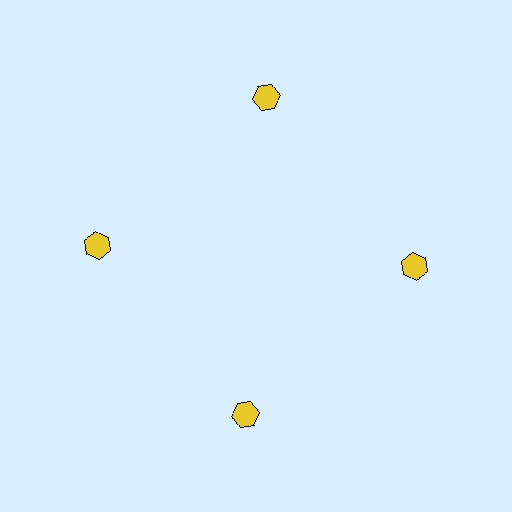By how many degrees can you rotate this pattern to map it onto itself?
The pattern maps onto itself every 90 degrees of rotation.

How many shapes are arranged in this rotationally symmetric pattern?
There are 4 shapes, arranged in 4 groups of 1.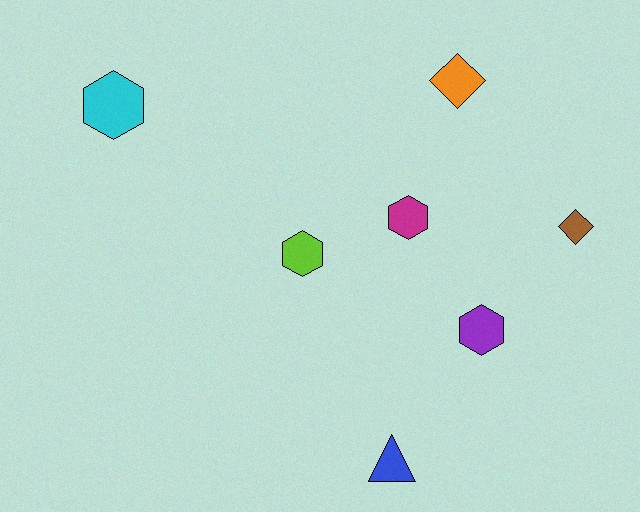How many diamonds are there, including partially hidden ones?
There are 2 diamonds.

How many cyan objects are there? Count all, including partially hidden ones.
There is 1 cyan object.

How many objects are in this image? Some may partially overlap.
There are 7 objects.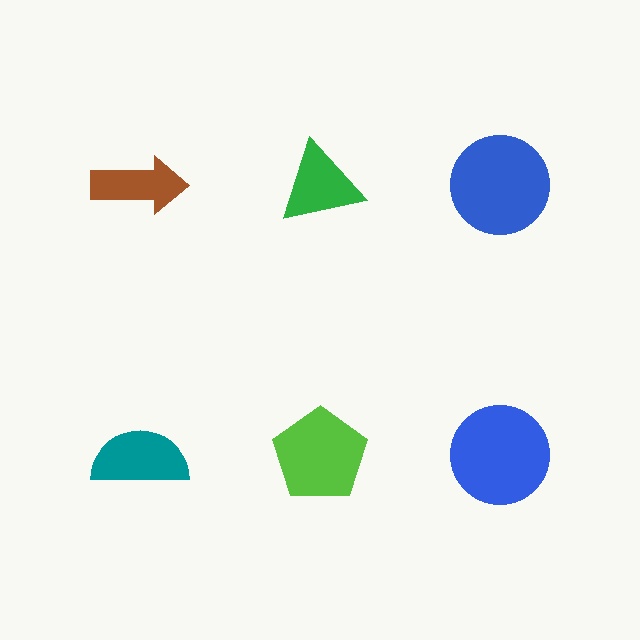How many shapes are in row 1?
3 shapes.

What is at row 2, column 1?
A teal semicircle.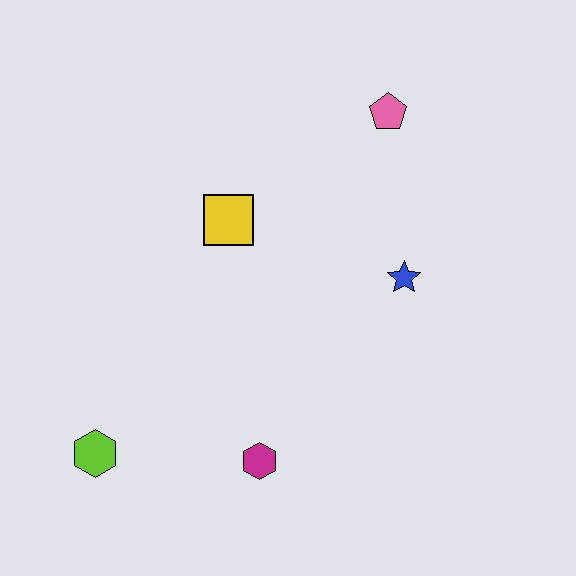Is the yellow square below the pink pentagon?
Yes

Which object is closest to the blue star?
The pink pentagon is closest to the blue star.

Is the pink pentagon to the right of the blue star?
No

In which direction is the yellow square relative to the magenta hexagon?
The yellow square is above the magenta hexagon.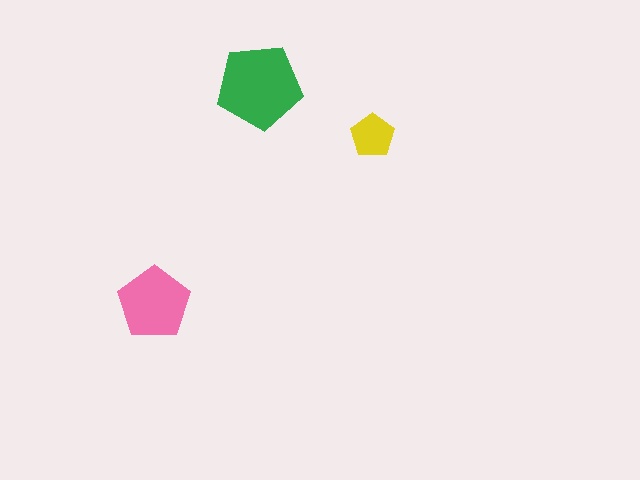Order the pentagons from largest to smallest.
the green one, the pink one, the yellow one.